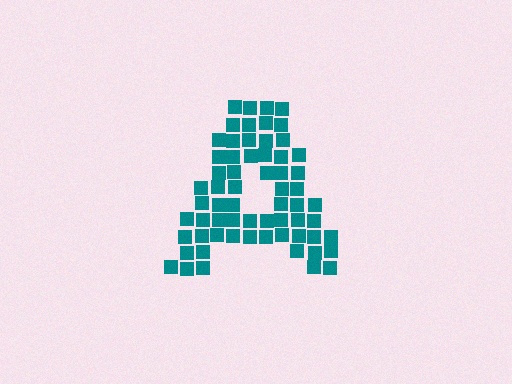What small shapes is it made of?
It is made of small squares.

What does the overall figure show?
The overall figure shows the letter A.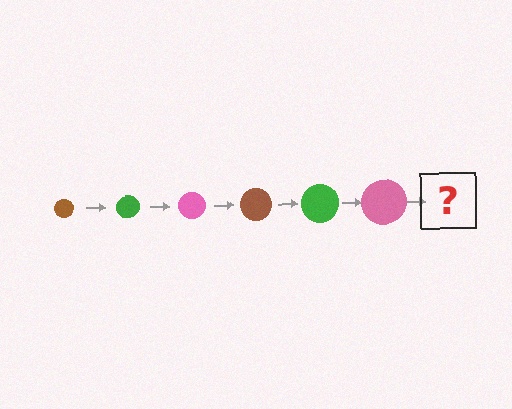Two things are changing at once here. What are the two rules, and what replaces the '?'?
The two rules are that the circle grows larger each step and the color cycles through brown, green, and pink. The '?' should be a brown circle, larger than the previous one.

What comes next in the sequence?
The next element should be a brown circle, larger than the previous one.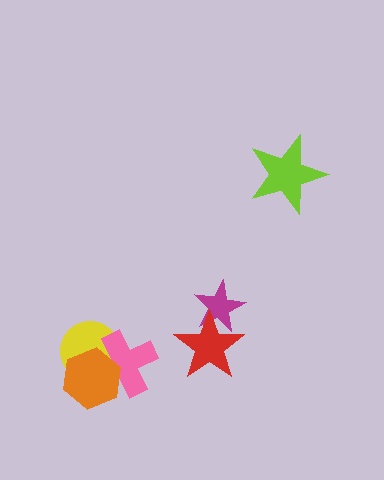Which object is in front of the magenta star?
The red star is in front of the magenta star.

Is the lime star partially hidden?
No, no other shape covers it.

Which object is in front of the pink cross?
The orange hexagon is in front of the pink cross.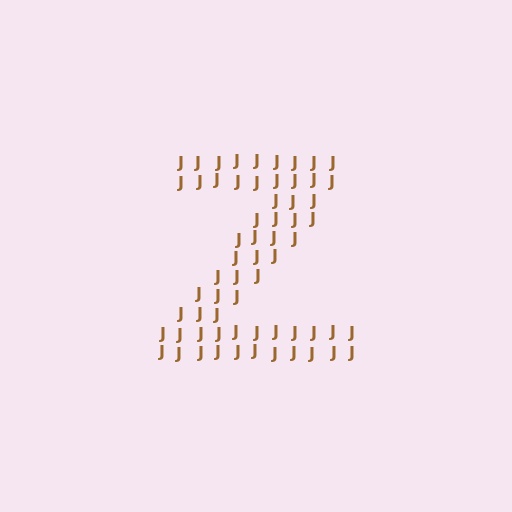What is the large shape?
The large shape is the letter Z.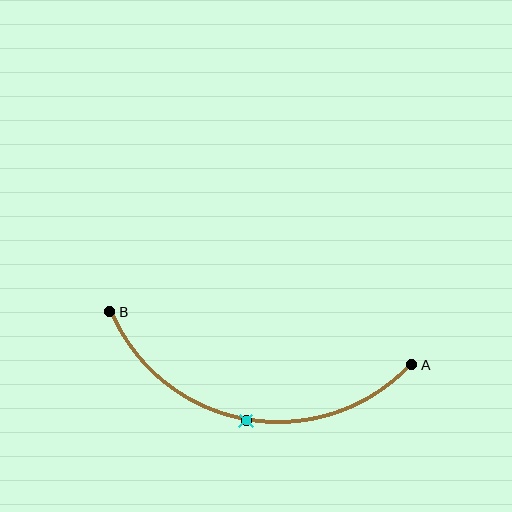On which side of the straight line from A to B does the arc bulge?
The arc bulges below the straight line connecting A and B.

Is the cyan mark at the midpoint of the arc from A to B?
Yes. The cyan mark lies on the arc at equal arc-length from both A and B — it is the arc midpoint.